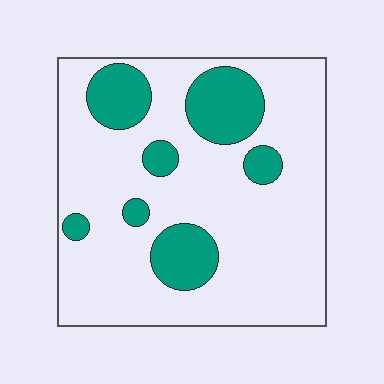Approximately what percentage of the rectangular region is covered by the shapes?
Approximately 20%.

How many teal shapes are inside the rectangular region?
7.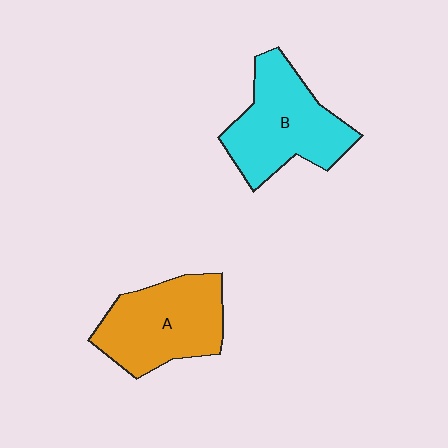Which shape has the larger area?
Shape B (cyan).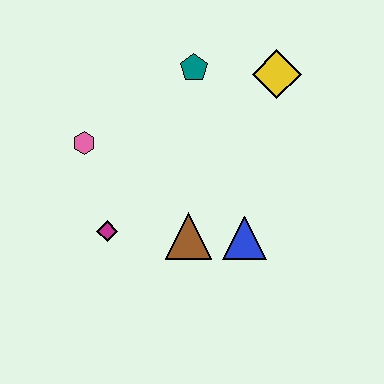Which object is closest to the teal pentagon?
The yellow diamond is closest to the teal pentagon.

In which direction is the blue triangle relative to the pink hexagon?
The blue triangle is to the right of the pink hexagon.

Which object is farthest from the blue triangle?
The pink hexagon is farthest from the blue triangle.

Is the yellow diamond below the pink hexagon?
No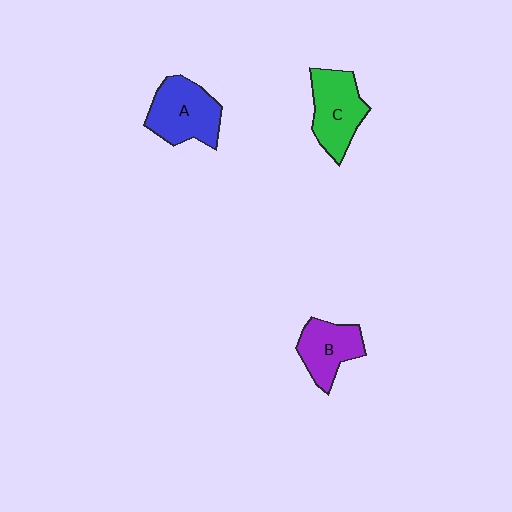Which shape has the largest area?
Shape A (blue).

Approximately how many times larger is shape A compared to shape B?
Approximately 1.3 times.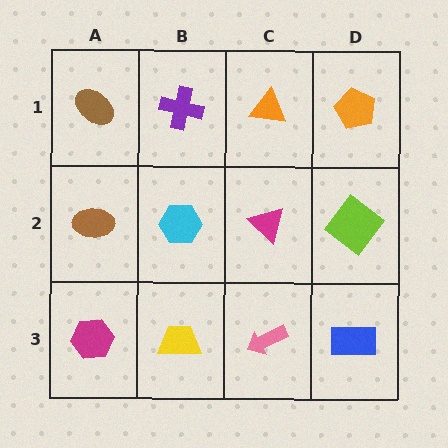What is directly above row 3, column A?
A brown ellipse.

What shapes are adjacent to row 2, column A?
A brown ellipse (row 1, column A), a magenta hexagon (row 3, column A), a cyan hexagon (row 2, column B).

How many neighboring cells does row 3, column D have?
2.